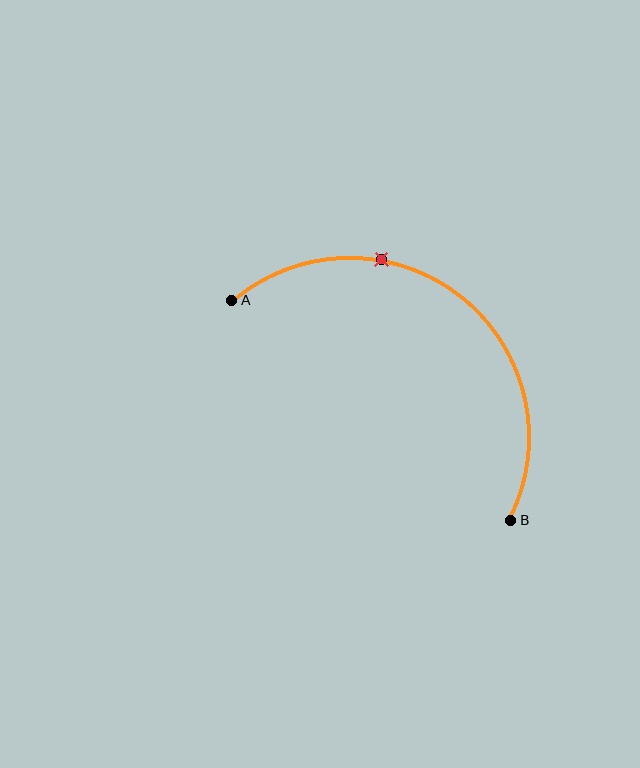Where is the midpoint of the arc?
The arc midpoint is the point on the curve farthest from the straight line joining A and B. It sits above and to the right of that line.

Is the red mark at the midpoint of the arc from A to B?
No. The red mark lies on the arc but is closer to endpoint A. The arc midpoint would be at the point on the curve equidistant along the arc from both A and B.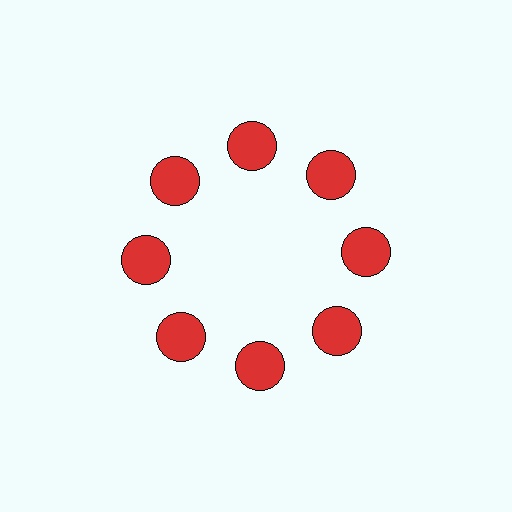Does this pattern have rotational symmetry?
Yes, this pattern has 8-fold rotational symmetry. It looks the same after rotating 45 degrees around the center.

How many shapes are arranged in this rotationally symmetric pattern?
There are 8 shapes, arranged in 8 groups of 1.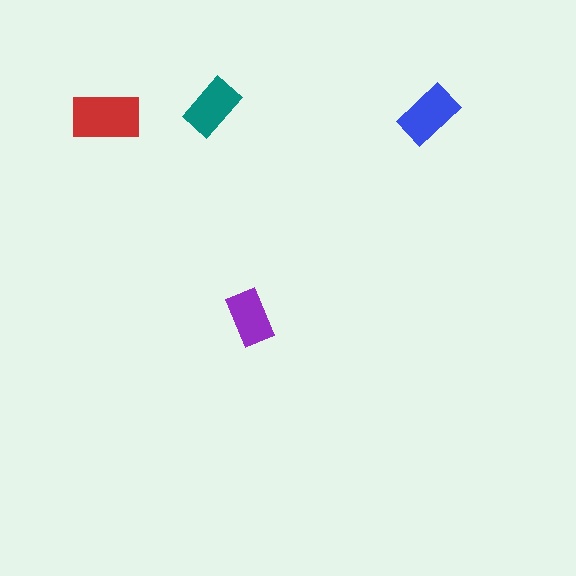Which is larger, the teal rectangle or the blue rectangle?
The blue one.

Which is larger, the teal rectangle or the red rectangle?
The red one.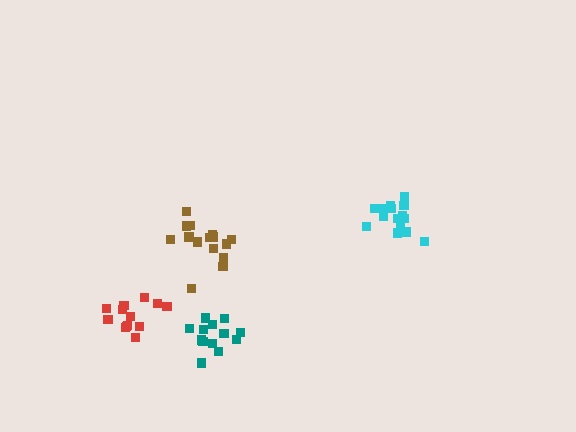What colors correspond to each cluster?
The clusters are colored: teal, cyan, red, brown.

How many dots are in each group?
Group 1: 13 dots, Group 2: 15 dots, Group 3: 13 dots, Group 4: 15 dots (56 total).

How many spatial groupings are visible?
There are 4 spatial groupings.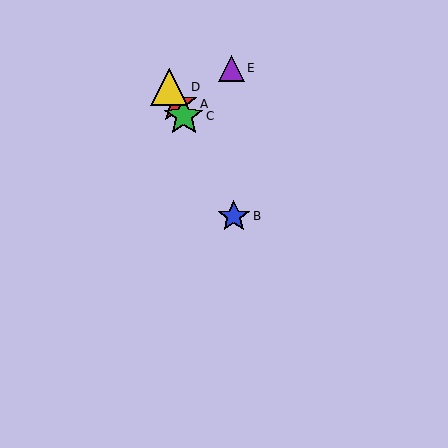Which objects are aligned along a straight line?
Objects A, B, C, D are aligned along a straight line.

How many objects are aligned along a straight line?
4 objects (A, B, C, D) are aligned along a straight line.